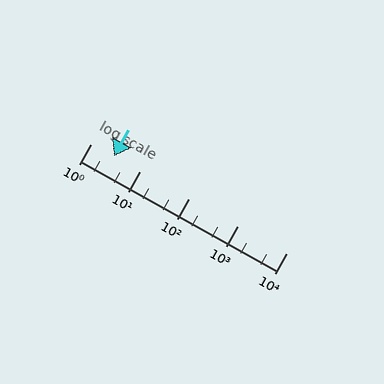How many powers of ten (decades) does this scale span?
The scale spans 4 decades, from 1 to 10000.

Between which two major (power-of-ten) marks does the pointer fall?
The pointer is between 1 and 10.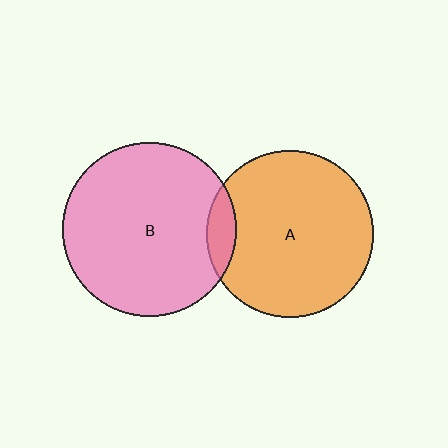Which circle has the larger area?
Circle B (pink).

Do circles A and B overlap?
Yes.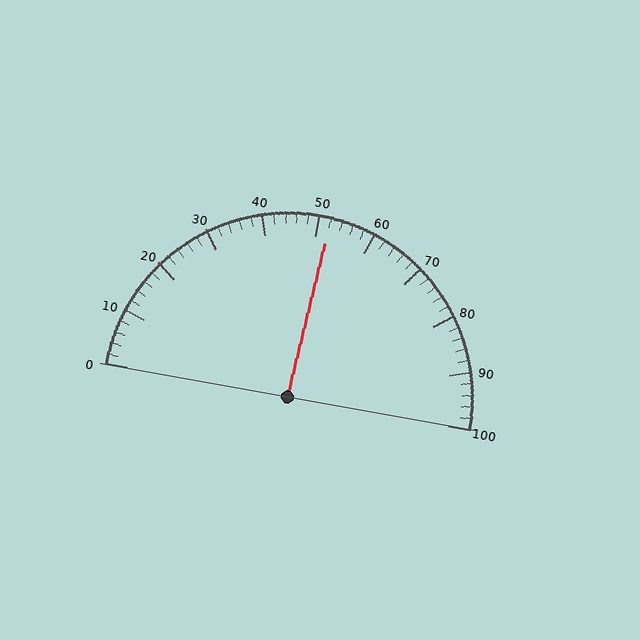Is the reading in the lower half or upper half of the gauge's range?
The reading is in the upper half of the range (0 to 100).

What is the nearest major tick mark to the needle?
The nearest major tick mark is 50.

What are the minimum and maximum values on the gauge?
The gauge ranges from 0 to 100.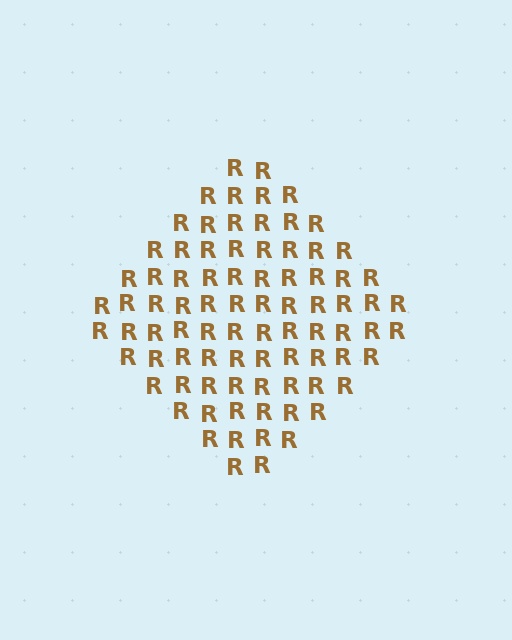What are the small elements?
The small elements are letter R's.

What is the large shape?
The large shape is a diamond.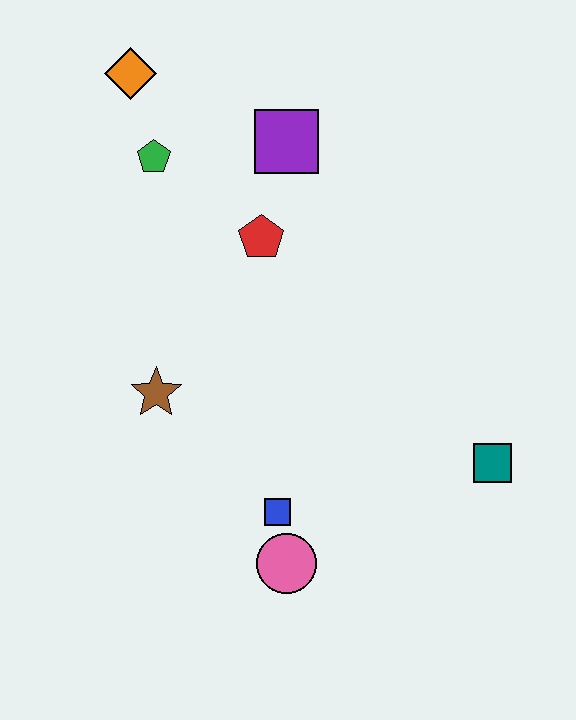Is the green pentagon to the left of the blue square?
Yes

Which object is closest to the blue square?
The pink circle is closest to the blue square.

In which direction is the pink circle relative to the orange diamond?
The pink circle is below the orange diamond.